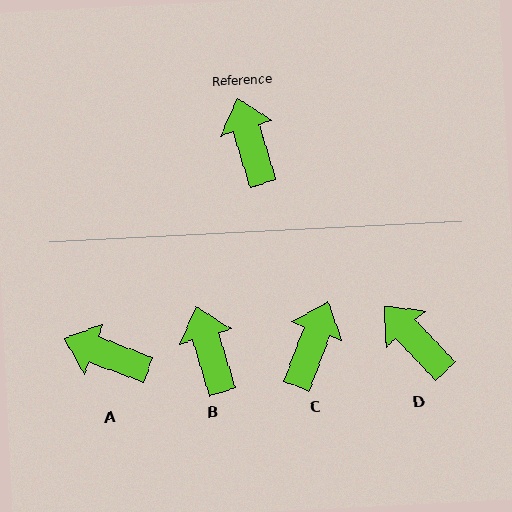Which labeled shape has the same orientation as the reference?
B.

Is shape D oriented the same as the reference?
No, it is off by about 26 degrees.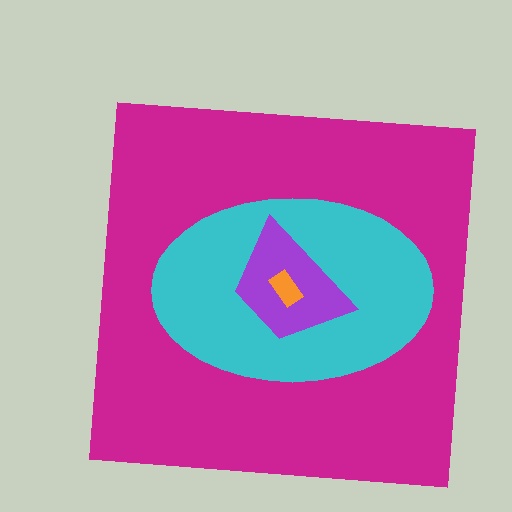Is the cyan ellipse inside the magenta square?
Yes.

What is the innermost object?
The orange rectangle.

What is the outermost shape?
The magenta square.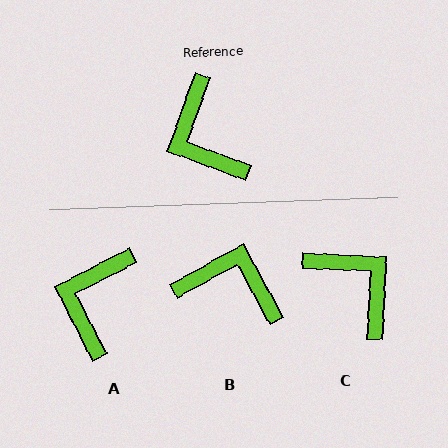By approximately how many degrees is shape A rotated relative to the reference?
Approximately 43 degrees clockwise.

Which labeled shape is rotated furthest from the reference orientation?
C, about 163 degrees away.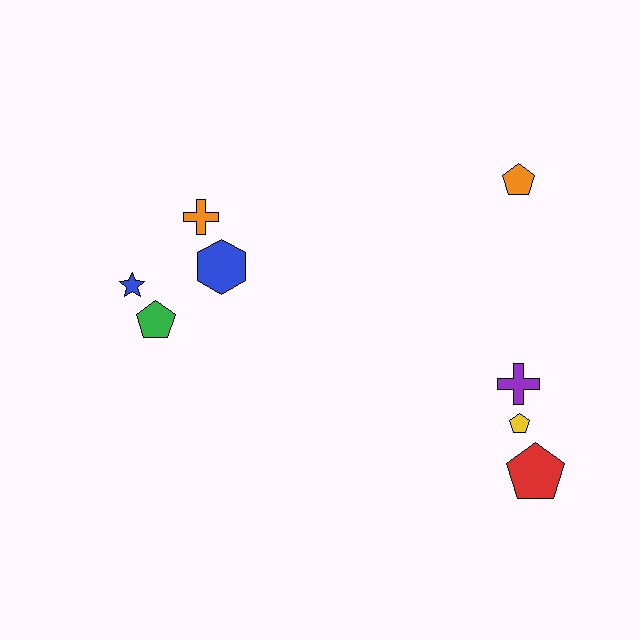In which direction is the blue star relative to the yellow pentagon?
The blue star is to the left of the yellow pentagon.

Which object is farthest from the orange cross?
The red pentagon is farthest from the orange cross.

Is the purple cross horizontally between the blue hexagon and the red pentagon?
Yes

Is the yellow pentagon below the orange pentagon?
Yes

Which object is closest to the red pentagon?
The yellow pentagon is closest to the red pentagon.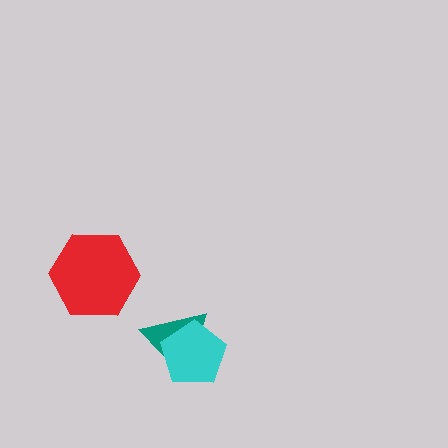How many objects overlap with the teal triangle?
1 object overlaps with the teal triangle.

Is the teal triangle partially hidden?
Yes, it is partially covered by another shape.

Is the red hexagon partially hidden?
No, no other shape covers it.